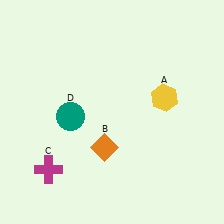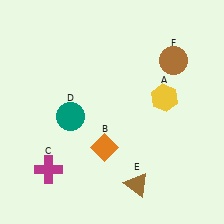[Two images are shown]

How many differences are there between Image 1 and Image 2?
There are 2 differences between the two images.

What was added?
A brown triangle (E), a brown circle (F) were added in Image 2.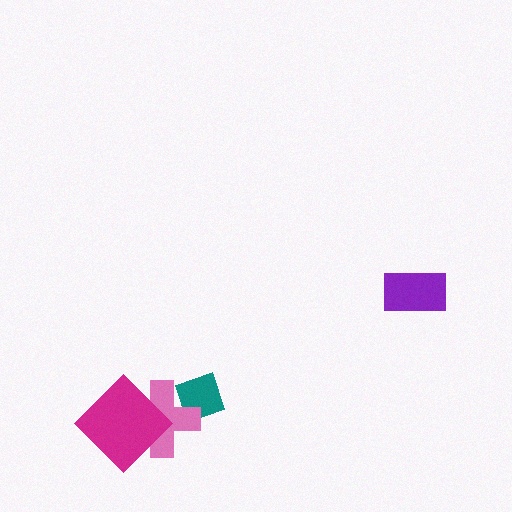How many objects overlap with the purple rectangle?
0 objects overlap with the purple rectangle.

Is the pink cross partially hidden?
Yes, it is partially covered by another shape.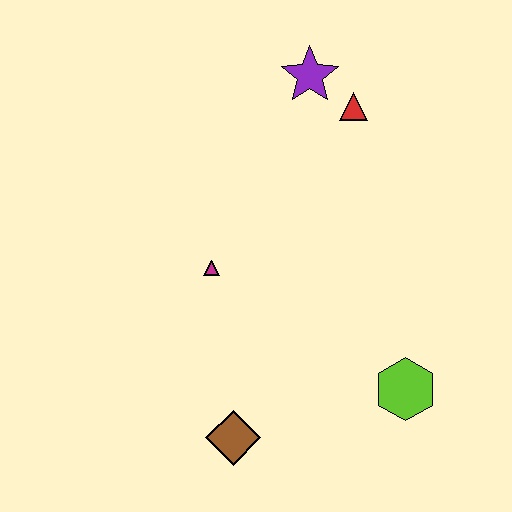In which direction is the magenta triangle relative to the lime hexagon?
The magenta triangle is to the left of the lime hexagon.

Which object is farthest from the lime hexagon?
The purple star is farthest from the lime hexagon.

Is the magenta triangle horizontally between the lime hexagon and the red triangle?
No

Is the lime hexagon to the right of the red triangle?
Yes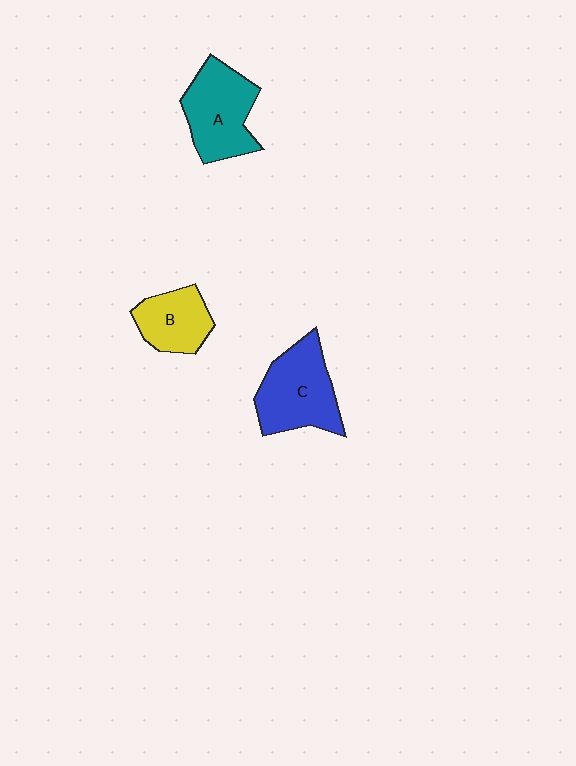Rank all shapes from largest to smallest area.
From largest to smallest: C (blue), A (teal), B (yellow).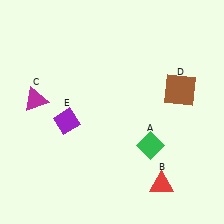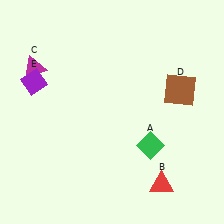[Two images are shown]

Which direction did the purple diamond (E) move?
The purple diamond (E) moved up.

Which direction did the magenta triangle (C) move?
The magenta triangle (C) moved up.